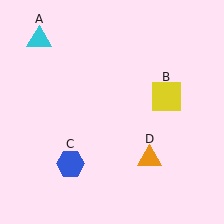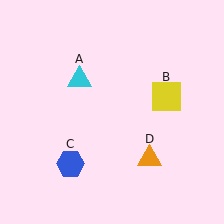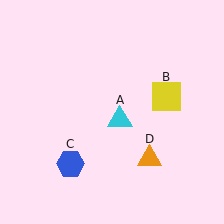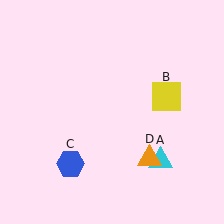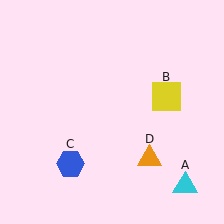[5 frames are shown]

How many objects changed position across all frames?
1 object changed position: cyan triangle (object A).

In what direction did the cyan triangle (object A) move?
The cyan triangle (object A) moved down and to the right.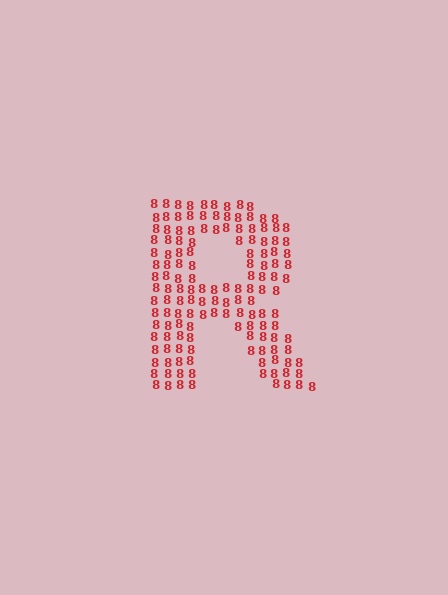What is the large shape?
The large shape is the letter R.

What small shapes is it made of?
It is made of small digit 8's.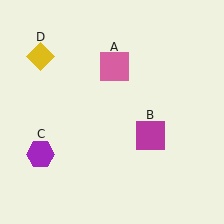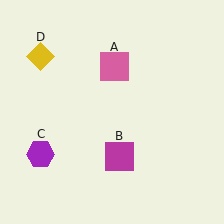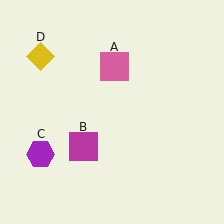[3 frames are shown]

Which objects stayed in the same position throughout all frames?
Pink square (object A) and purple hexagon (object C) and yellow diamond (object D) remained stationary.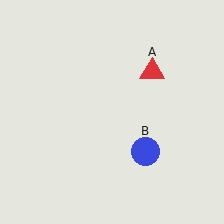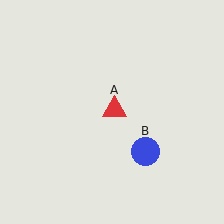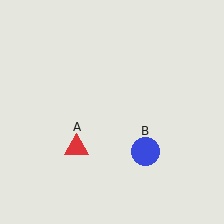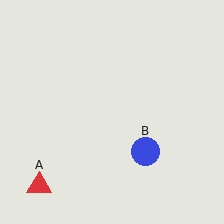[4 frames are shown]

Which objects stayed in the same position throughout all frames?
Blue circle (object B) remained stationary.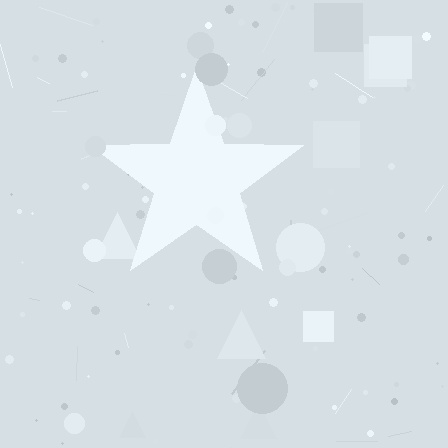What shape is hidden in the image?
A star is hidden in the image.